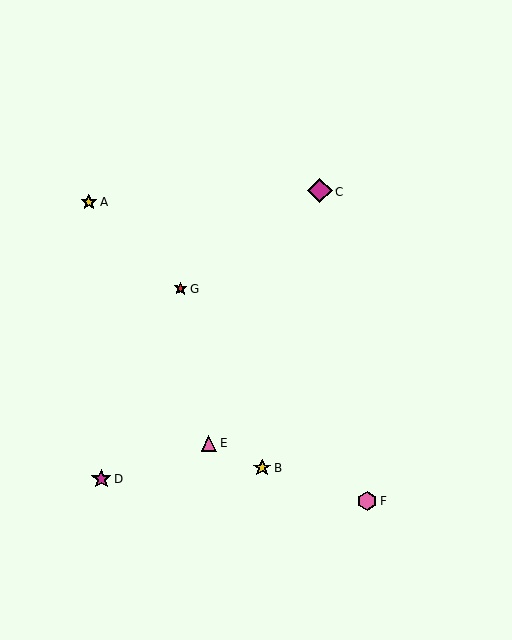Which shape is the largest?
The magenta diamond (labeled C) is the largest.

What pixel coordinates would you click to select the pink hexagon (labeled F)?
Click at (367, 501) to select the pink hexagon F.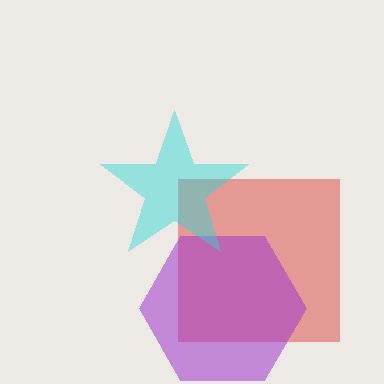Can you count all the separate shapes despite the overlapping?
Yes, there are 3 separate shapes.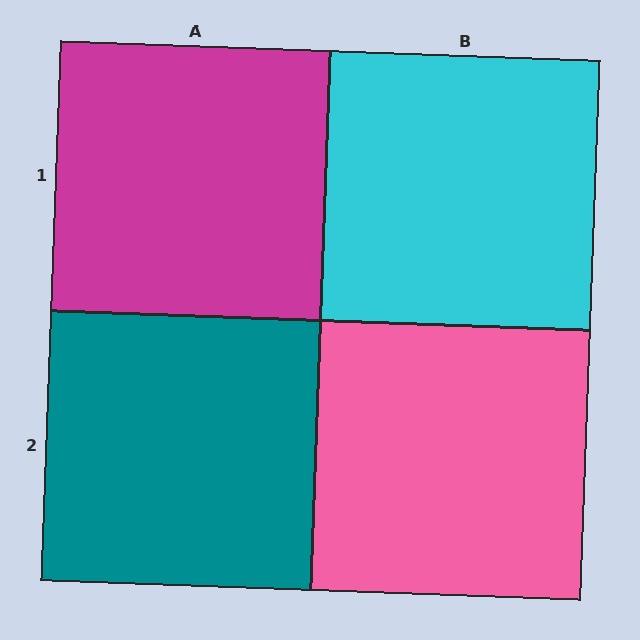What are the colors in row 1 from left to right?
Magenta, cyan.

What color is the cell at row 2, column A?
Teal.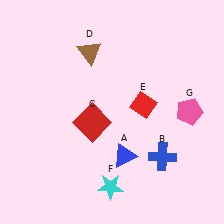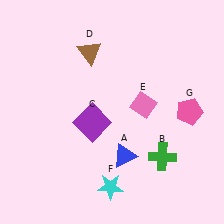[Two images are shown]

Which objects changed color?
B changed from blue to green. C changed from red to purple. E changed from red to pink.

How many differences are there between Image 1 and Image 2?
There are 3 differences between the two images.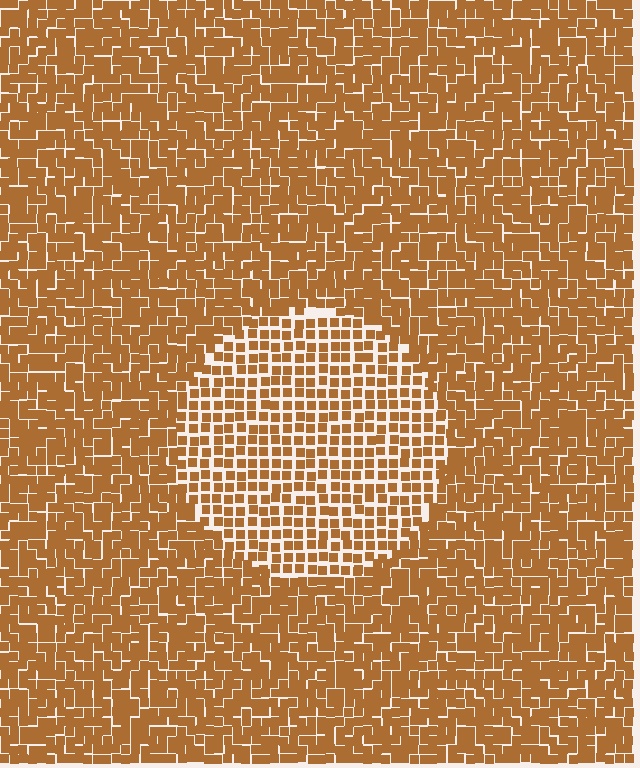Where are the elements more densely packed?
The elements are more densely packed outside the circle boundary.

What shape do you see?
I see a circle.